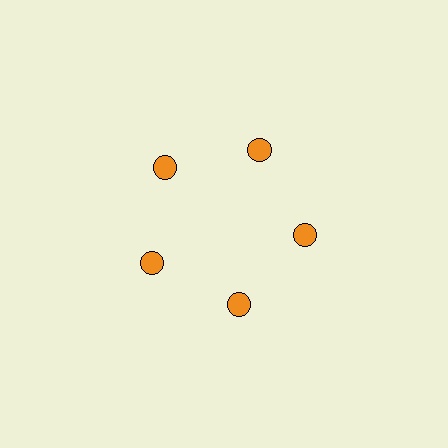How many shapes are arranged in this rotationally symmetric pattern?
There are 5 shapes, arranged in 5 groups of 1.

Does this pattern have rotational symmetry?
Yes, this pattern has 5-fold rotational symmetry. It looks the same after rotating 72 degrees around the center.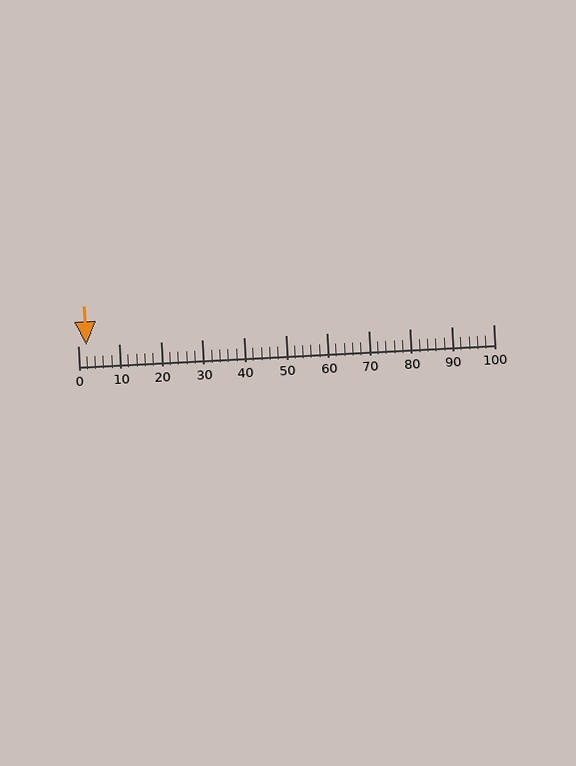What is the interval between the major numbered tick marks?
The major tick marks are spaced 10 units apart.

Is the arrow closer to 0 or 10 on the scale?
The arrow is closer to 0.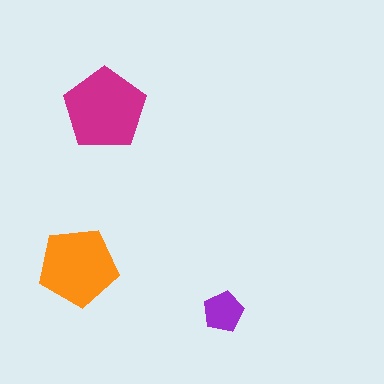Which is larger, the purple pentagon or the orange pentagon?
The orange one.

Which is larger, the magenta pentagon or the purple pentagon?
The magenta one.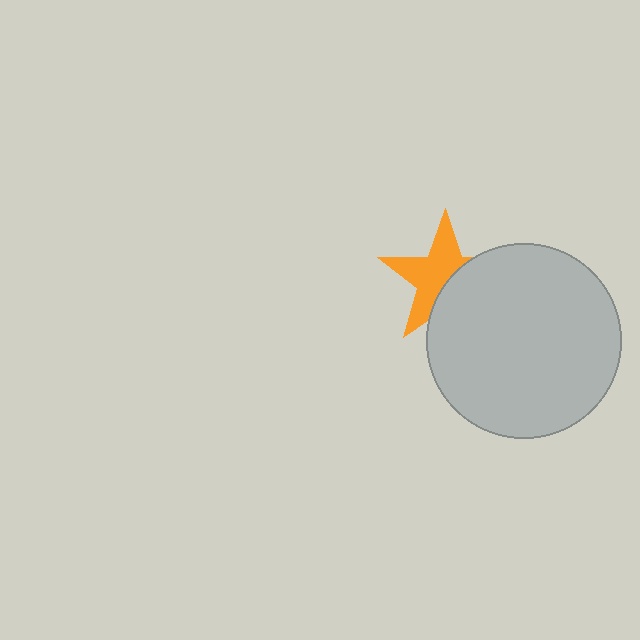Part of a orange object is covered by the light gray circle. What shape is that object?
It is a star.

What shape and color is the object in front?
The object in front is a light gray circle.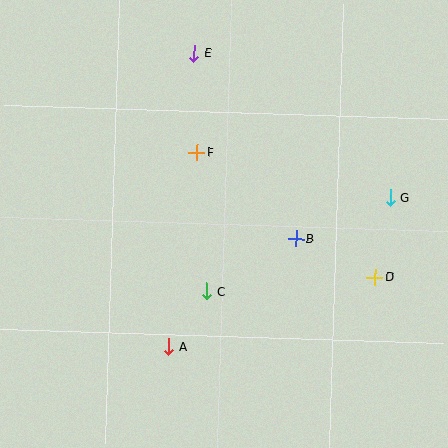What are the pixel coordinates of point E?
Point E is at (194, 53).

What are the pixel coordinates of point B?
Point B is at (296, 239).